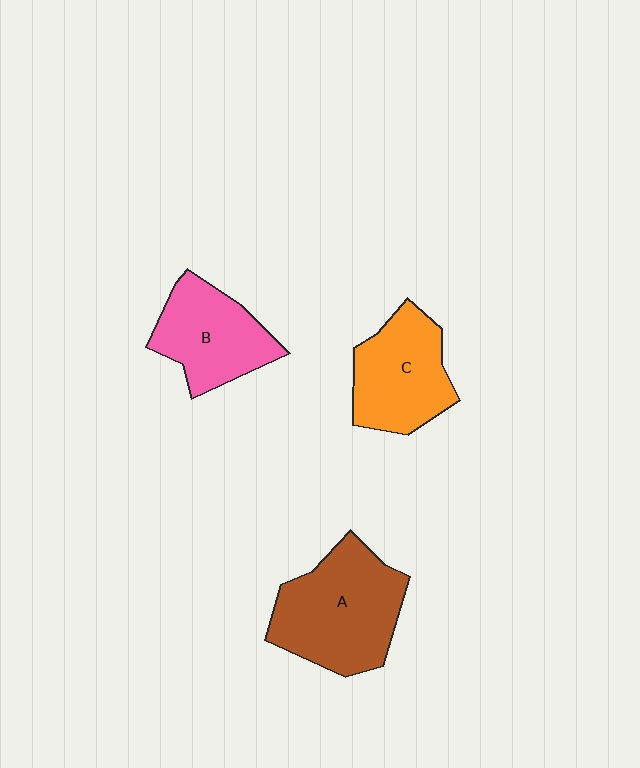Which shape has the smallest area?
Shape B (pink).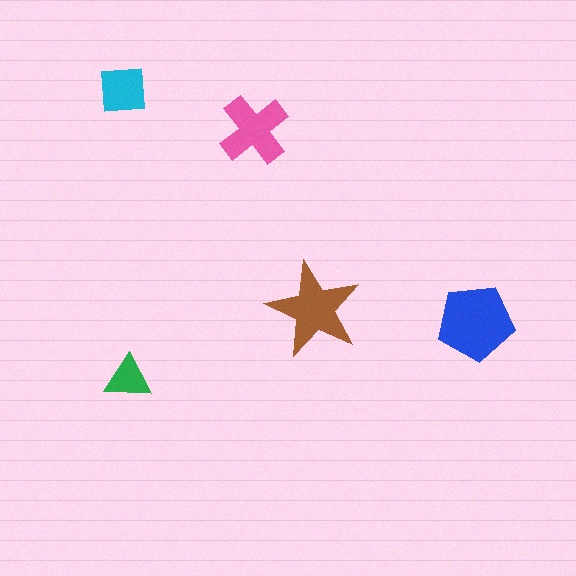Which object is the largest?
The blue pentagon.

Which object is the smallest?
The green triangle.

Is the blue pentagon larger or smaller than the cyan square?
Larger.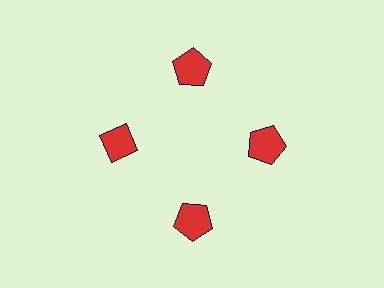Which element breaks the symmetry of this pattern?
The red diamond at roughly the 9 o'clock position breaks the symmetry. All other shapes are red pentagons.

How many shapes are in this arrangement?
There are 4 shapes arranged in a ring pattern.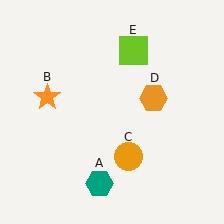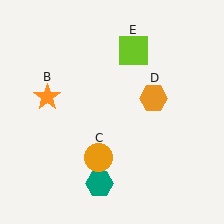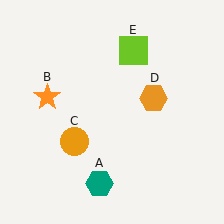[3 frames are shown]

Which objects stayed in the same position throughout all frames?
Teal hexagon (object A) and orange star (object B) and orange hexagon (object D) and lime square (object E) remained stationary.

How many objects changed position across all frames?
1 object changed position: orange circle (object C).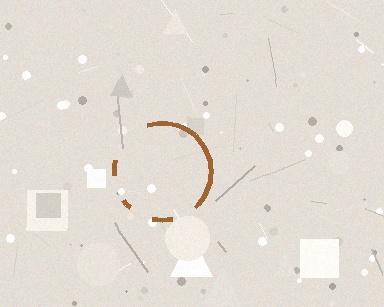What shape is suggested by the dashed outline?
The dashed outline suggests a circle.